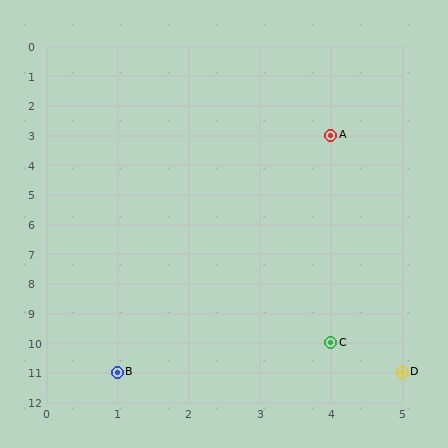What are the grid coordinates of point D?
Point D is at grid coordinates (5, 11).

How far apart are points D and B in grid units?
Points D and B are 4 columns apart.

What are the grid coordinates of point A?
Point A is at grid coordinates (4, 3).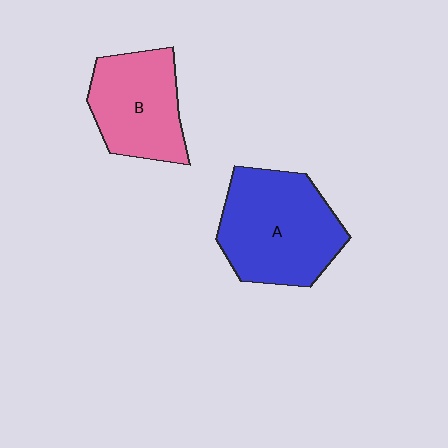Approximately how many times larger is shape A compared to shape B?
Approximately 1.3 times.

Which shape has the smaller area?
Shape B (pink).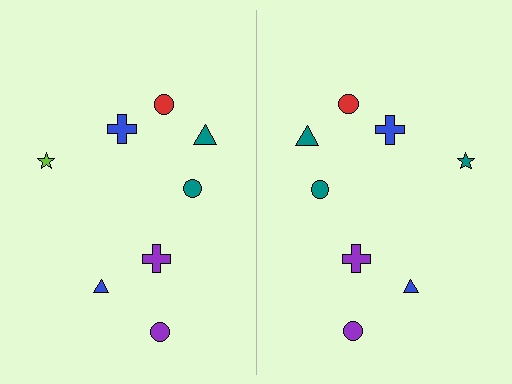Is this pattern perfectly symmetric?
No, the pattern is not perfectly symmetric. The teal star on the right side breaks the symmetry — its mirror counterpart is lime.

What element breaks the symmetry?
The teal star on the right side breaks the symmetry — its mirror counterpart is lime.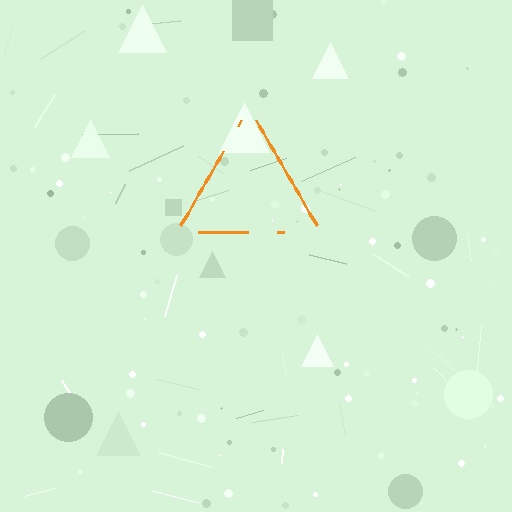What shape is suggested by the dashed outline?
The dashed outline suggests a triangle.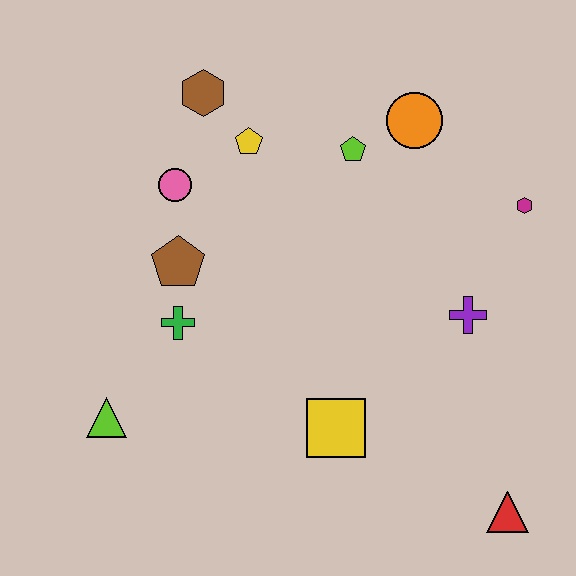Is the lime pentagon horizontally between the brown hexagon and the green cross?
No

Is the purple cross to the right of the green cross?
Yes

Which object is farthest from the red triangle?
The brown hexagon is farthest from the red triangle.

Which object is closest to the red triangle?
The yellow square is closest to the red triangle.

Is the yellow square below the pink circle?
Yes